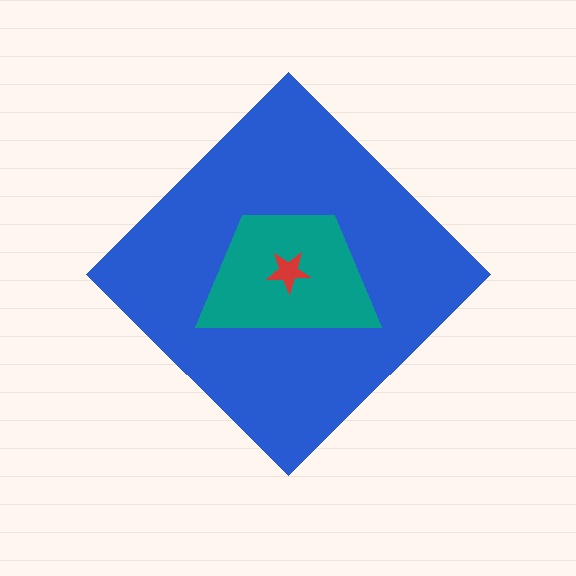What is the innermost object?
The red star.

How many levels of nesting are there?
3.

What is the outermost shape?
The blue diamond.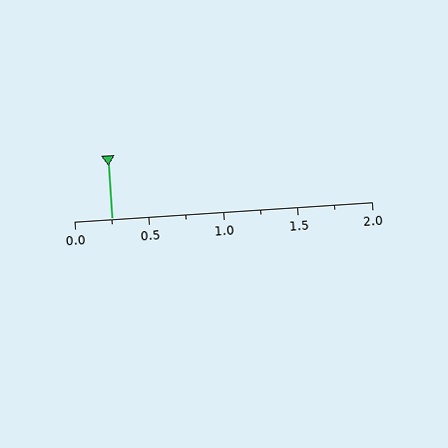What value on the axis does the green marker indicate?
The marker indicates approximately 0.25.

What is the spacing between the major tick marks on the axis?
The major ticks are spaced 0.5 apart.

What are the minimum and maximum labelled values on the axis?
The axis runs from 0.0 to 2.0.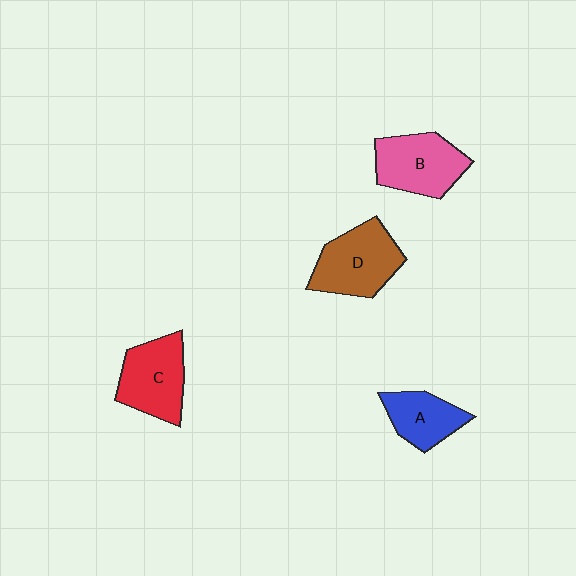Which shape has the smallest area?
Shape A (blue).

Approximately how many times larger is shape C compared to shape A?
Approximately 1.4 times.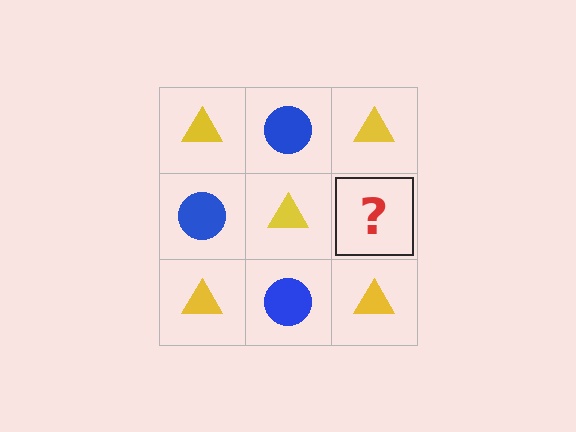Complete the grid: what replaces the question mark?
The question mark should be replaced with a blue circle.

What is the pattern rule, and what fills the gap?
The rule is that it alternates yellow triangle and blue circle in a checkerboard pattern. The gap should be filled with a blue circle.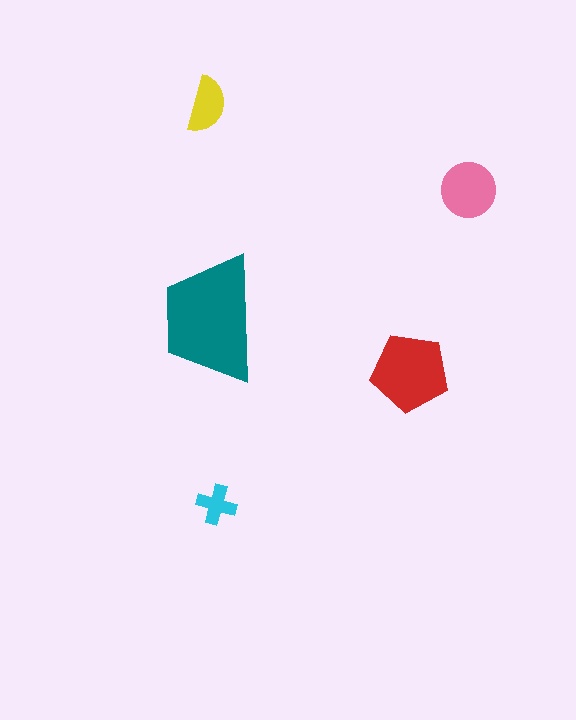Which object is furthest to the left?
The teal trapezoid is leftmost.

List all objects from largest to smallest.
The teal trapezoid, the red pentagon, the pink circle, the yellow semicircle, the cyan cross.